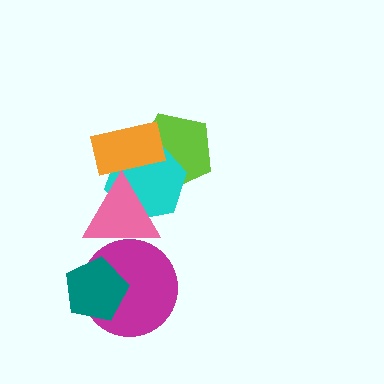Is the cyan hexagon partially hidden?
Yes, it is partially covered by another shape.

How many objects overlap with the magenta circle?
2 objects overlap with the magenta circle.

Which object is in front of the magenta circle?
The teal pentagon is in front of the magenta circle.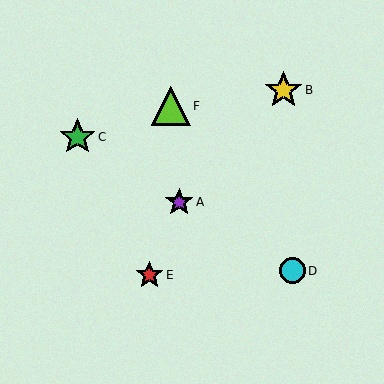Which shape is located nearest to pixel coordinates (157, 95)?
The lime triangle (labeled F) at (171, 106) is nearest to that location.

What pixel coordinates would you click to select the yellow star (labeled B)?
Click at (283, 90) to select the yellow star B.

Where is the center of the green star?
The center of the green star is at (77, 137).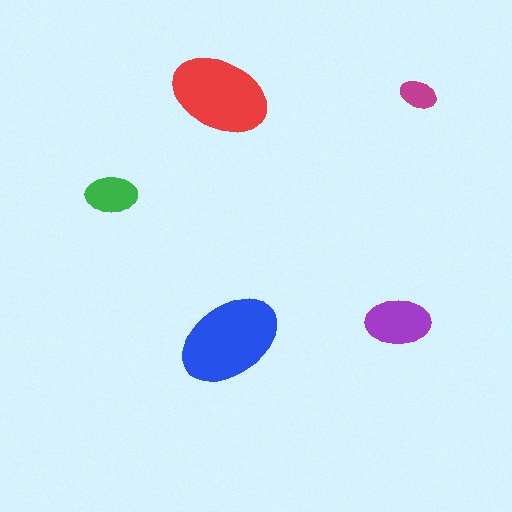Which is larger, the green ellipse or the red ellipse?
The red one.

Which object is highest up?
The magenta ellipse is topmost.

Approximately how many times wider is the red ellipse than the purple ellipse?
About 1.5 times wider.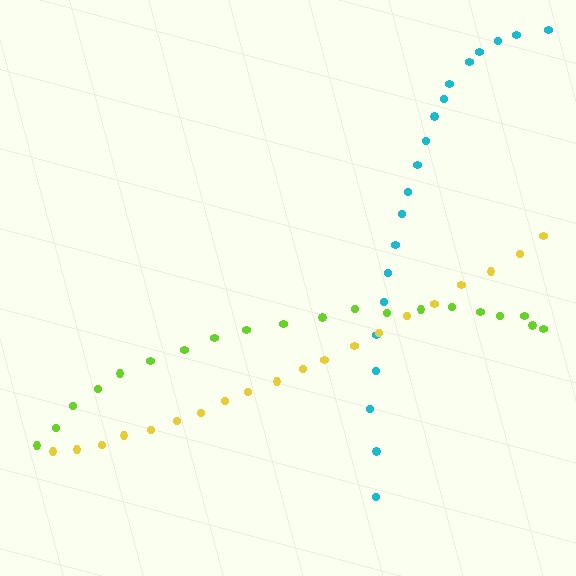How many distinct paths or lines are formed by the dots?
There are 3 distinct paths.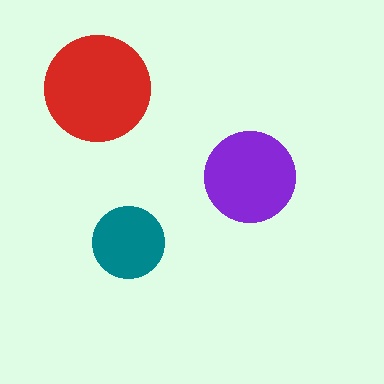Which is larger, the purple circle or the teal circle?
The purple one.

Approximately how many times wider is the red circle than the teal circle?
About 1.5 times wider.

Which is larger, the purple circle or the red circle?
The red one.